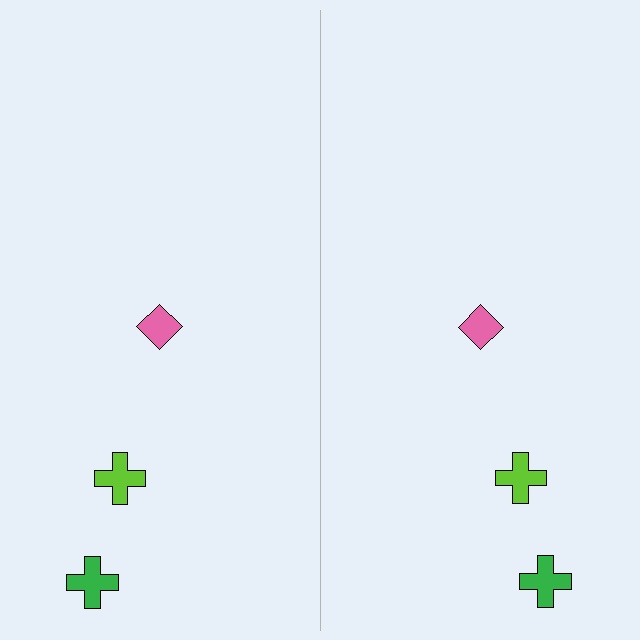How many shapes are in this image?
There are 6 shapes in this image.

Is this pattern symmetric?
Yes, this pattern has bilateral (reflection) symmetry.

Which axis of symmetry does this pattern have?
The pattern has a vertical axis of symmetry running through the center of the image.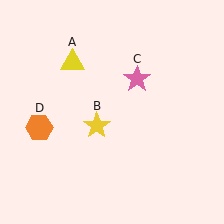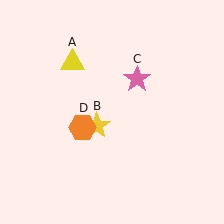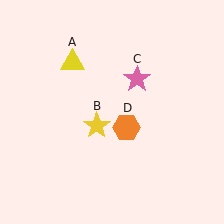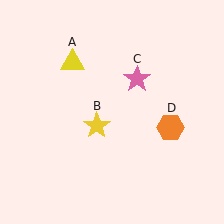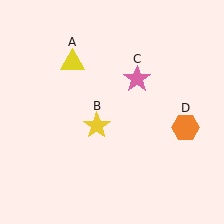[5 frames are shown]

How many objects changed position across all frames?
1 object changed position: orange hexagon (object D).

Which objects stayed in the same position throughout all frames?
Yellow triangle (object A) and yellow star (object B) and pink star (object C) remained stationary.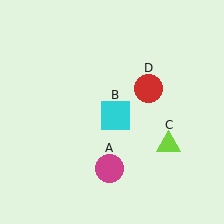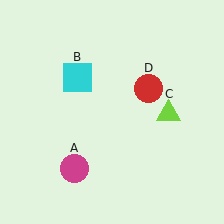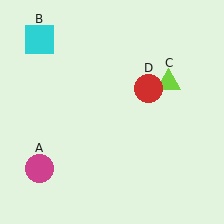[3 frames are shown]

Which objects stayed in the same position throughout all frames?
Red circle (object D) remained stationary.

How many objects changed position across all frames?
3 objects changed position: magenta circle (object A), cyan square (object B), lime triangle (object C).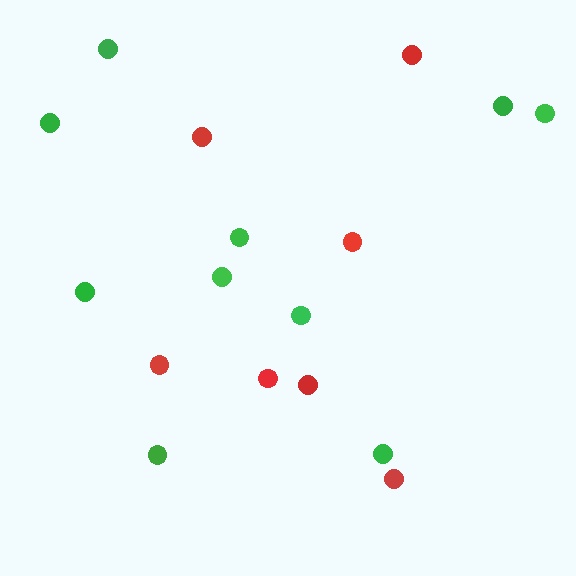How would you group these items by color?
There are 2 groups: one group of red circles (7) and one group of green circles (10).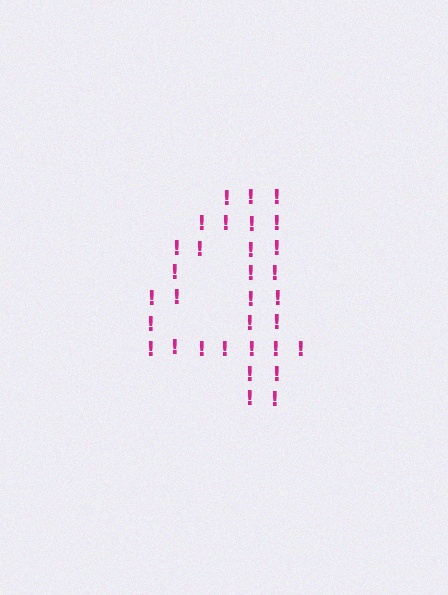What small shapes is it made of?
It is made of small exclamation marks.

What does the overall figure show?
The overall figure shows the digit 4.